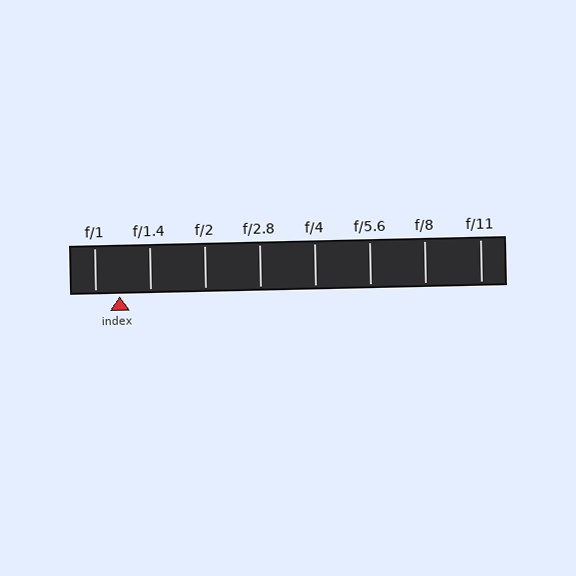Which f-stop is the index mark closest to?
The index mark is closest to f/1.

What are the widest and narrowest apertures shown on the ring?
The widest aperture shown is f/1 and the narrowest is f/11.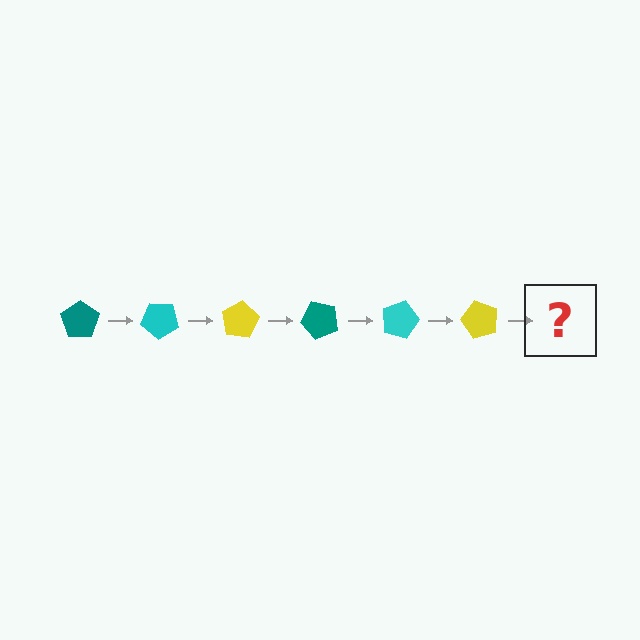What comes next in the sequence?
The next element should be a teal pentagon, rotated 240 degrees from the start.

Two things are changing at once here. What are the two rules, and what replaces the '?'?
The two rules are that it rotates 40 degrees each step and the color cycles through teal, cyan, and yellow. The '?' should be a teal pentagon, rotated 240 degrees from the start.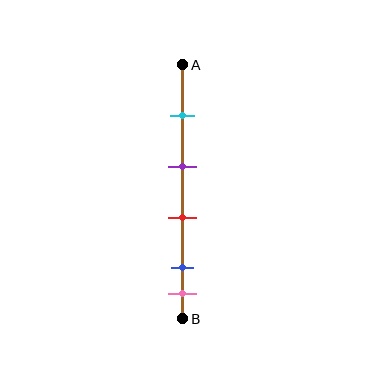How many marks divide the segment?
There are 5 marks dividing the segment.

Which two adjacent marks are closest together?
The blue and pink marks are the closest adjacent pair.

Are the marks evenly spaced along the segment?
No, the marks are not evenly spaced.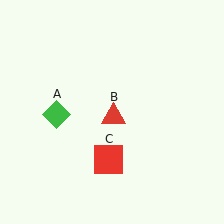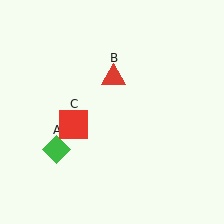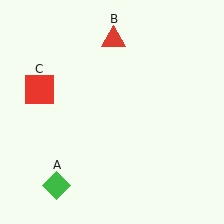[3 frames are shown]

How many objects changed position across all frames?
3 objects changed position: green diamond (object A), red triangle (object B), red square (object C).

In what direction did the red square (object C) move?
The red square (object C) moved up and to the left.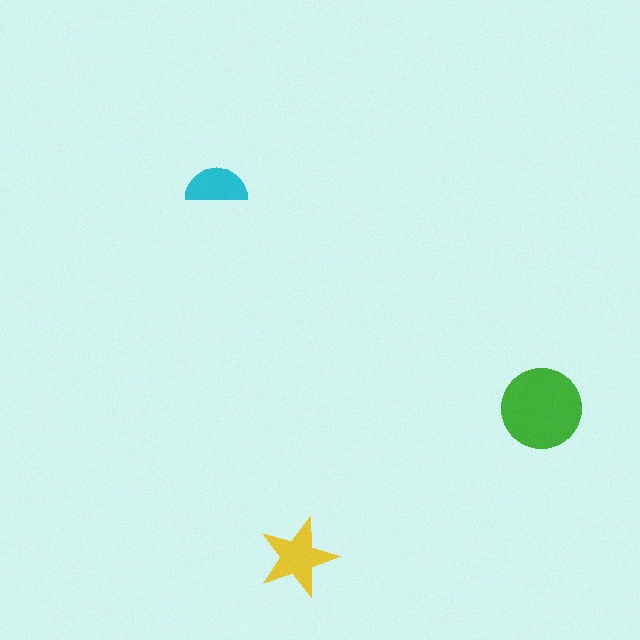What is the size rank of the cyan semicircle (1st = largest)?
3rd.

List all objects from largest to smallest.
The green circle, the yellow star, the cyan semicircle.